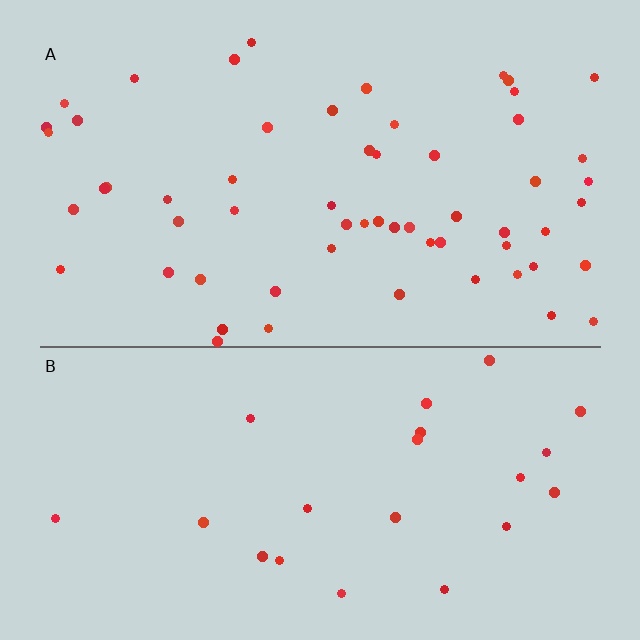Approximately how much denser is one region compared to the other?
Approximately 2.6× — region A over region B.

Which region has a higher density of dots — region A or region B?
A (the top).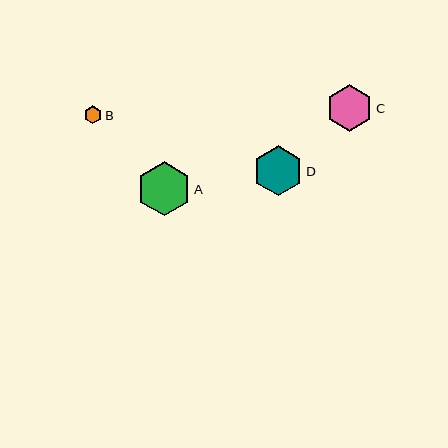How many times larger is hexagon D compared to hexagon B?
Hexagon D is approximately 2.8 times the size of hexagon B.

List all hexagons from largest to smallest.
From largest to smallest: A, D, C, B.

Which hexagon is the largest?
Hexagon A is the largest with a size of approximately 54 pixels.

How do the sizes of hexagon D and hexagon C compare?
Hexagon D and hexagon C are approximately the same size.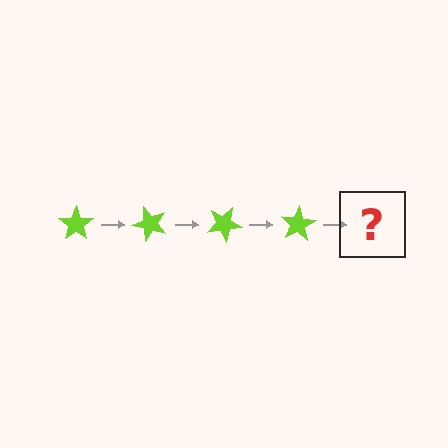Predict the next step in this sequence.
The next step is a lime star rotated 200 degrees.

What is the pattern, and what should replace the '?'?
The pattern is that the star rotates 50 degrees each step. The '?' should be a lime star rotated 200 degrees.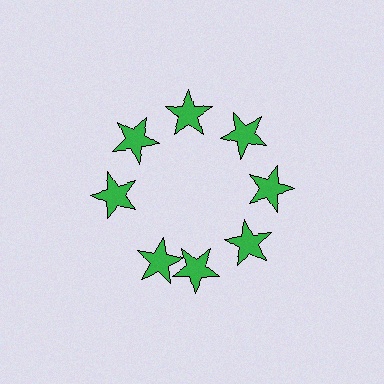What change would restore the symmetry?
The symmetry would be restored by rotating it back into even spacing with its neighbors so that all 8 stars sit at equal angles and equal distance from the center.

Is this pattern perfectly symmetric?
No. The 8 green stars are arranged in a ring, but one element near the 8 o'clock position is rotated out of alignment along the ring, breaking the 8-fold rotational symmetry.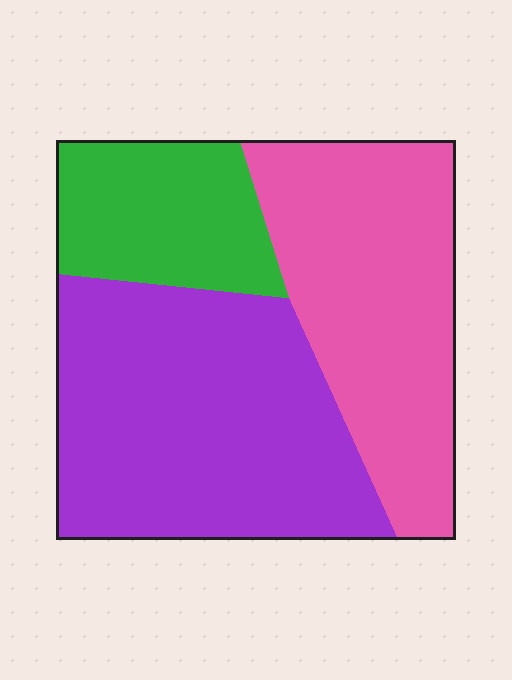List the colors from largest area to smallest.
From largest to smallest: purple, pink, green.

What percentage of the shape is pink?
Pink takes up about three eighths (3/8) of the shape.